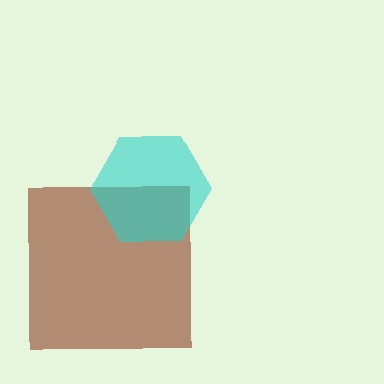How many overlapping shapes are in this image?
There are 2 overlapping shapes in the image.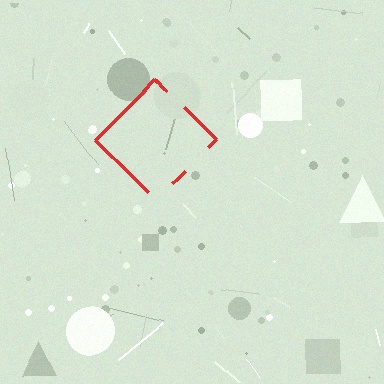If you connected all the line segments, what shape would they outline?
They would outline a diamond.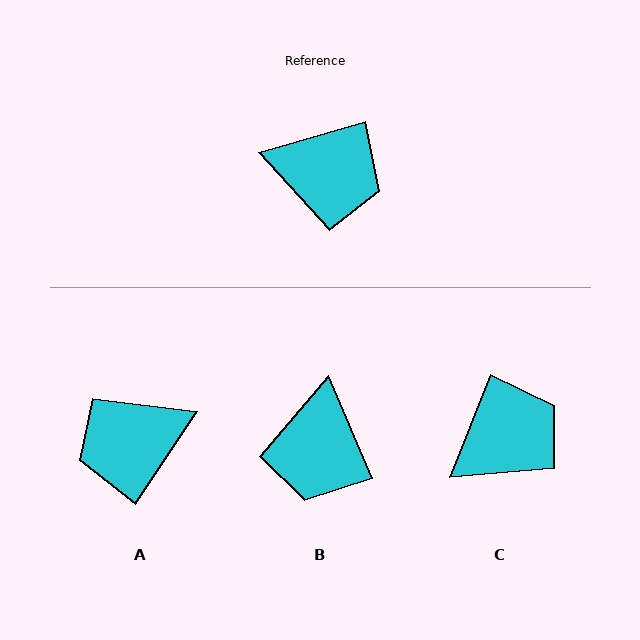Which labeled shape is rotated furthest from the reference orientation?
A, about 140 degrees away.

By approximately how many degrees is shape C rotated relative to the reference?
Approximately 52 degrees counter-clockwise.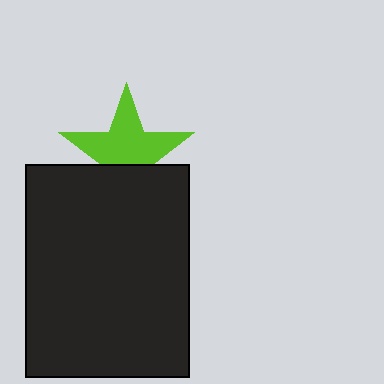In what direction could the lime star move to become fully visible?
The lime star could move up. That would shift it out from behind the black rectangle entirely.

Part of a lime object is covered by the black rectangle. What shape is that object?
It is a star.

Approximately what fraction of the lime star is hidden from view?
Roughly 36% of the lime star is hidden behind the black rectangle.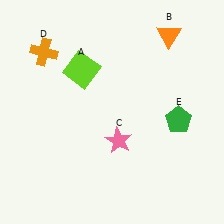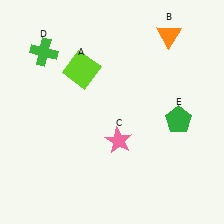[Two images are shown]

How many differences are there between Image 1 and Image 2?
There is 1 difference between the two images.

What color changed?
The cross (D) changed from orange in Image 1 to green in Image 2.